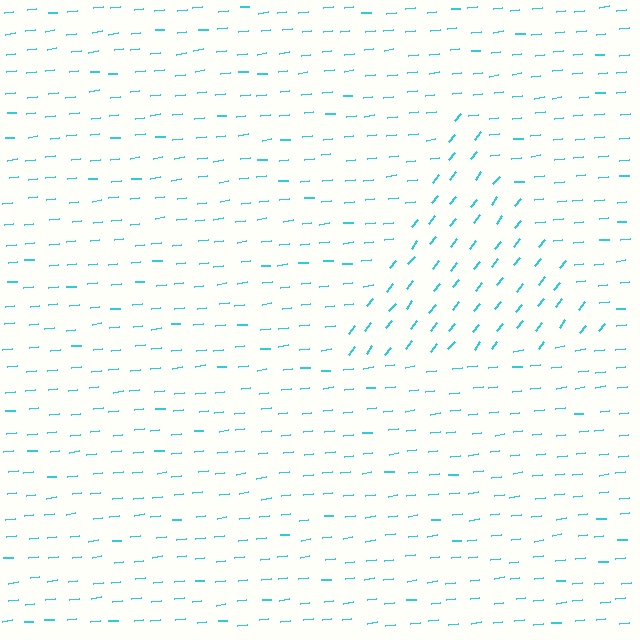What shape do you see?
I see a triangle.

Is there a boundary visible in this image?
Yes, there is a texture boundary formed by a change in line orientation.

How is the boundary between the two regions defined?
The boundary is defined purely by a change in line orientation (approximately 45 degrees difference). All lines are the same color and thickness.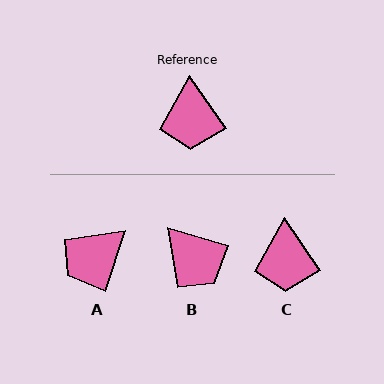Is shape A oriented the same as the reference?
No, it is off by about 53 degrees.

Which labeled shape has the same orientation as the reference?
C.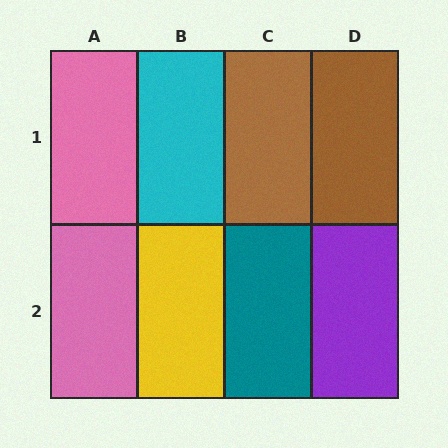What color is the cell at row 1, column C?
Brown.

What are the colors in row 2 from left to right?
Pink, yellow, teal, purple.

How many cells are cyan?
1 cell is cyan.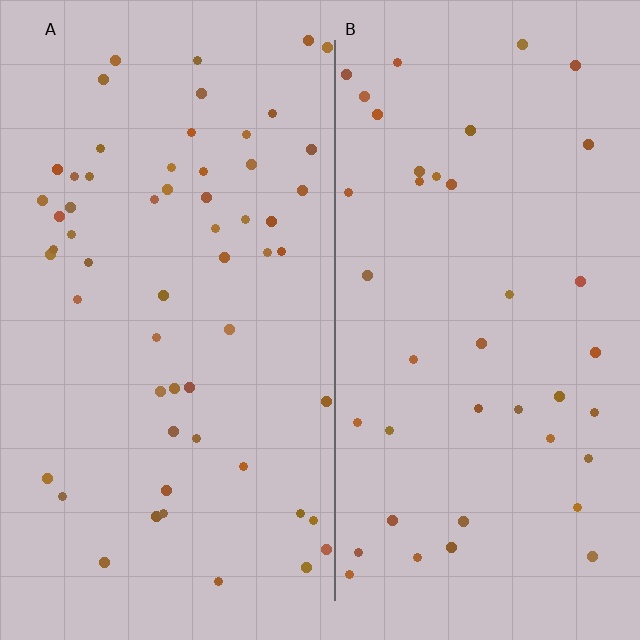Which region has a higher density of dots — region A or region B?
A (the left).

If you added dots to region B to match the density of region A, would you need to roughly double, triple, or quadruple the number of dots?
Approximately double.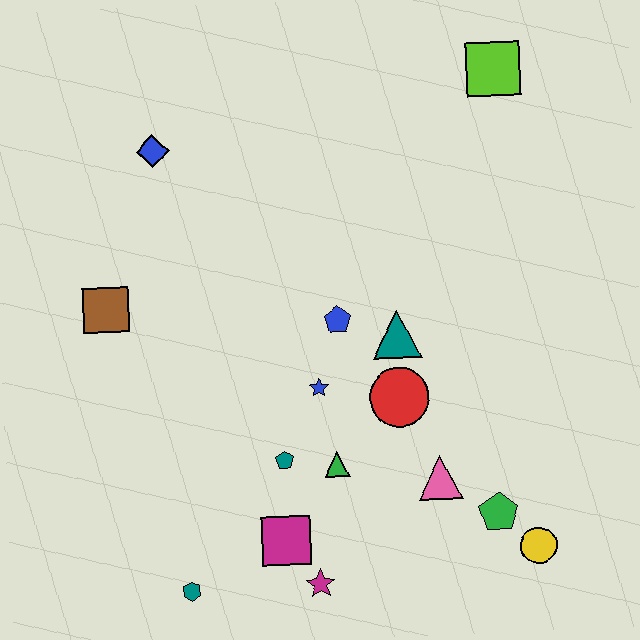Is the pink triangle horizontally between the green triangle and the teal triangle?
No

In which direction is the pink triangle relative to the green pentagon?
The pink triangle is to the left of the green pentagon.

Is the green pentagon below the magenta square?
No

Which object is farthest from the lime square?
The teal hexagon is farthest from the lime square.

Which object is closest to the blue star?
The blue pentagon is closest to the blue star.